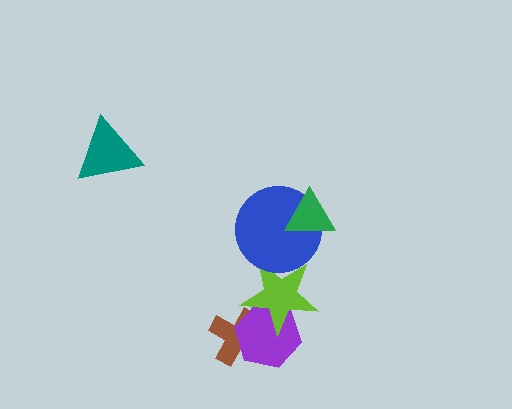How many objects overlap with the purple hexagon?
2 objects overlap with the purple hexagon.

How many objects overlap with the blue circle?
2 objects overlap with the blue circle.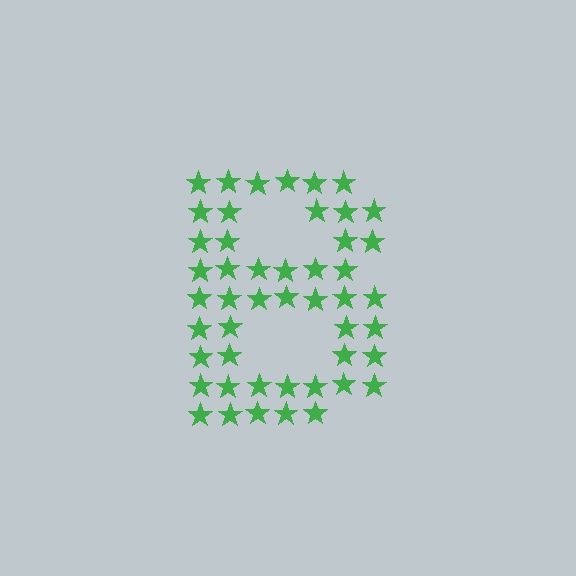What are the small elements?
The small elements are stars.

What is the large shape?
The large shape is the letter B.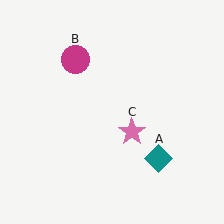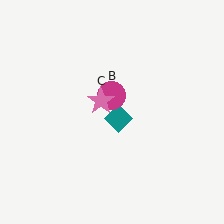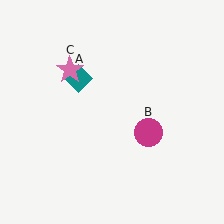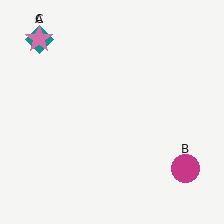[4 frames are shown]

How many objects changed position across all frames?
3 objects changed position: teal diamond (object A), magenta circle (object B), pink star (object C).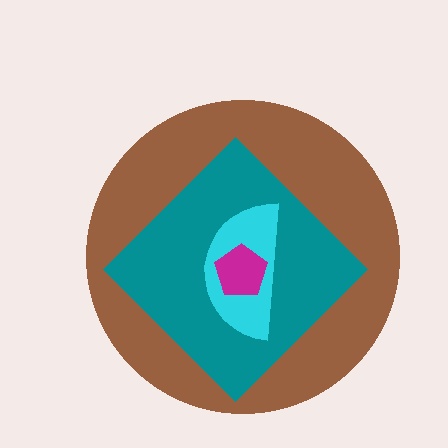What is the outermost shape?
The brown circle.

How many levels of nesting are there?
4.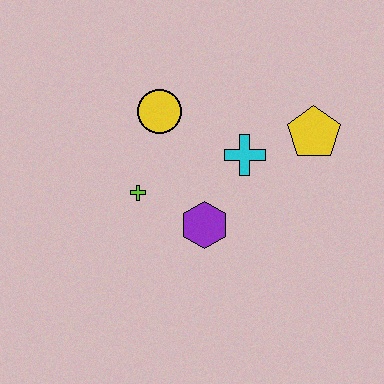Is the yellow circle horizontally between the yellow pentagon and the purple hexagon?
No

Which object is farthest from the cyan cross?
The lime cross is farthest from the cyan cross.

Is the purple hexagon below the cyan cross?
Yes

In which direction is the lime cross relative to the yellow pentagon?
The lime cross is to the left of the yellow pentagon.